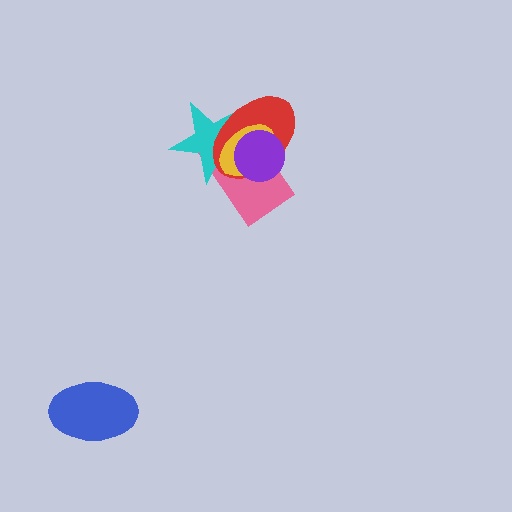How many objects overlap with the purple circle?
4 objects overlap with the purple circle.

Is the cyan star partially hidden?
Yes, it is partially covered by another shape.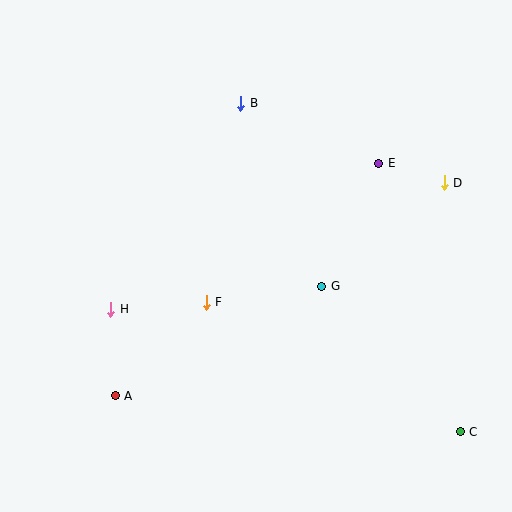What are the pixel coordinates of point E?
Point E is at (379, 163).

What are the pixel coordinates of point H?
Point H is at (111, 309).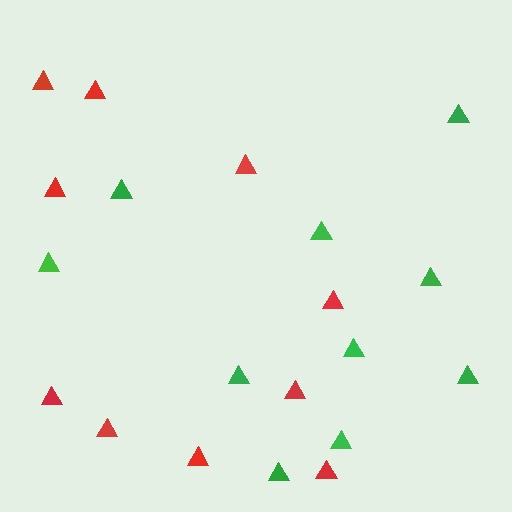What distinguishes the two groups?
There are 2 groups: one group of red triangles (10) and one group of green triangles (10).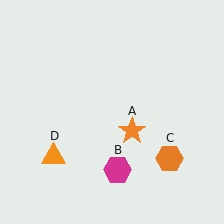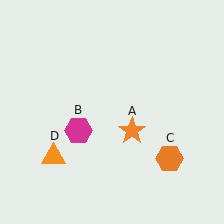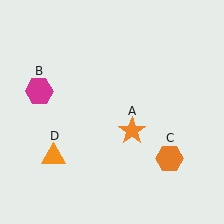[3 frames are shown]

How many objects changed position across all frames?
1 object changed position: magenta hexagon (object B).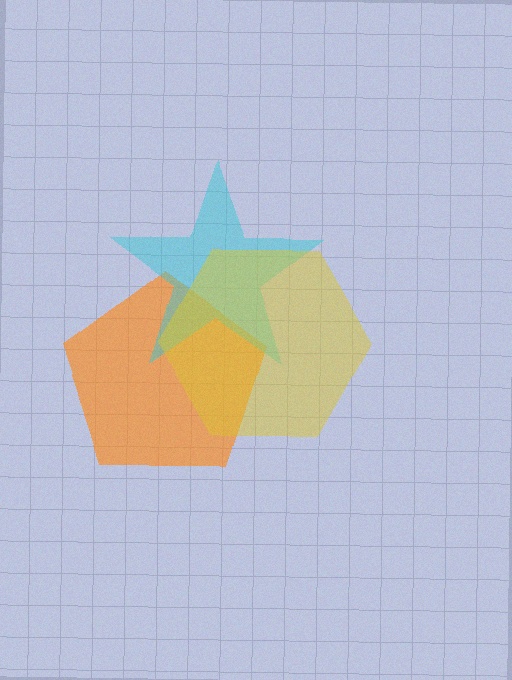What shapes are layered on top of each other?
The layered shapes are: an orange pentagon, a cyan star, a yellow hexagon.